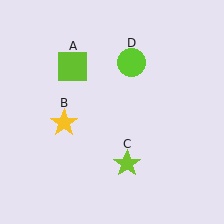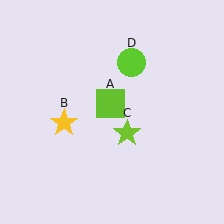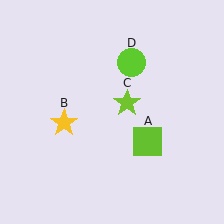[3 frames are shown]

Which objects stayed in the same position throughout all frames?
Yellow star (object B) and lime circle (object D) remained stationary.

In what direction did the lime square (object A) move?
The lime square (object A) moved down and to the right.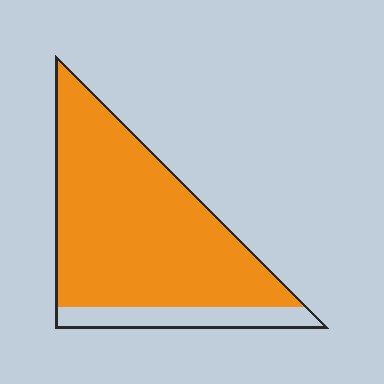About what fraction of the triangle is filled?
About five sixths (5/6).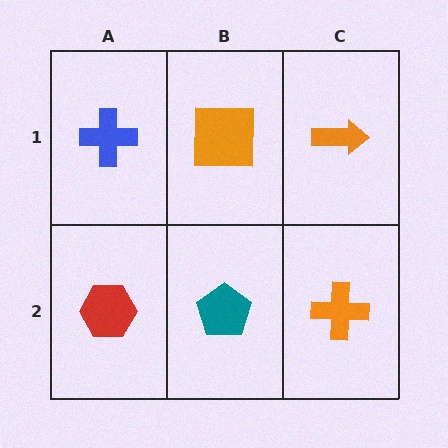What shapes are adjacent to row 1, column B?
A teal pentagon (row 2, column B), a blue cross (row 1, column A), an orange arrow (row 1, column C).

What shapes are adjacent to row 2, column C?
An orange arrow (row 1, column C), a teal pentagon (row 2, column B).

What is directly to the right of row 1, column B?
An orange arrow.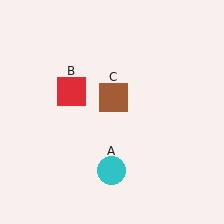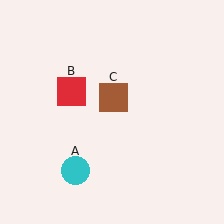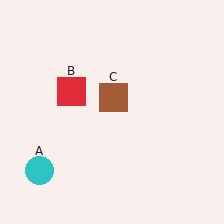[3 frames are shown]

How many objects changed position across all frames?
1 object changed position: cyan circle (object A).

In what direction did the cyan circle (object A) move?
The cyan circle (object A) moved left.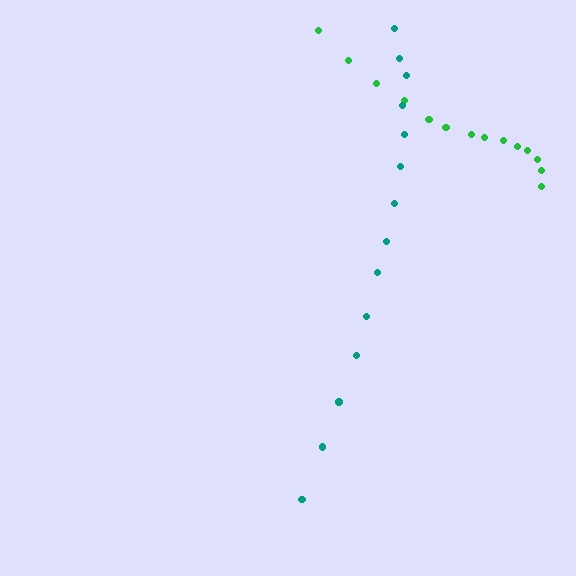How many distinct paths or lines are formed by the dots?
There are 2 distinct paths.